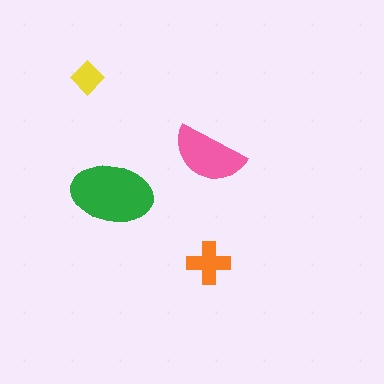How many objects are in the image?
There are 4 objects in the image.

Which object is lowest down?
The orange cross is bottommost.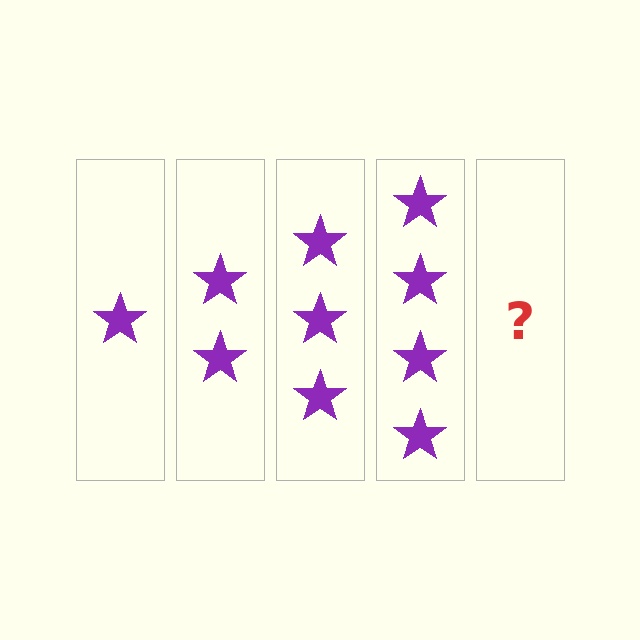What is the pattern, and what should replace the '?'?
The pattern is that each step adds one more star. The '?' should be 5 stars.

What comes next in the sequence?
The next element should be 5 stars.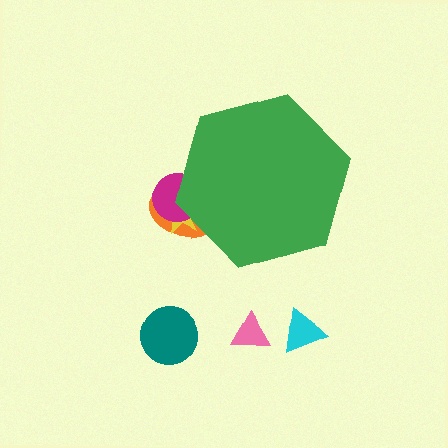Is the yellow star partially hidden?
Yes, the yellow star is partially hidden behind the green hexagon.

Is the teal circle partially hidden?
No, the teal circle is fully visible.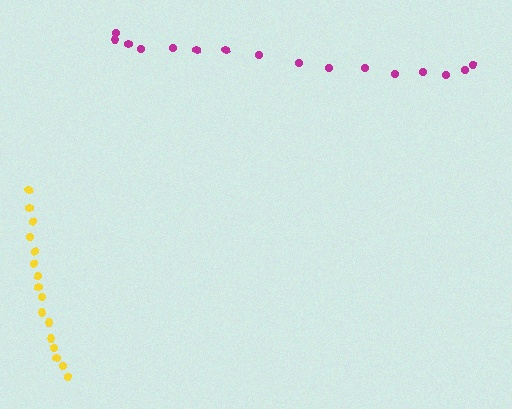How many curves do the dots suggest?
There are 2 distinct paths.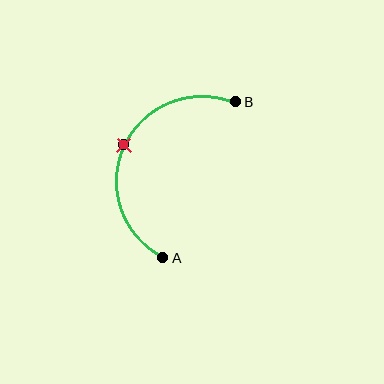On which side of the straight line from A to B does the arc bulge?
The arc bulges to the left of the straight line connecting A and B.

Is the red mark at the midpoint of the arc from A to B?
Yes. The red mark lies on the arc at equal arc-length from both A and B — it is the arc midpoint.